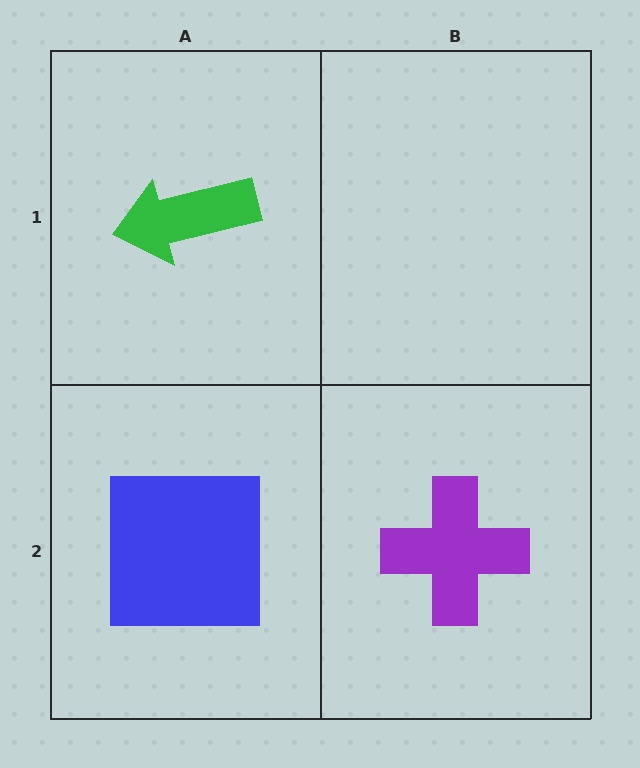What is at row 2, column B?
A purple cross.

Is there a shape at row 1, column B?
No, that cell is empty.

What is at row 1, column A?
A green arrow.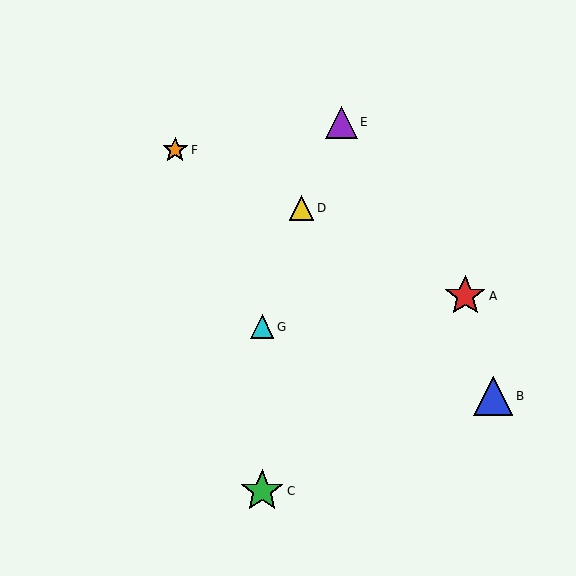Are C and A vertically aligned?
No, C is at x≈262 and A is at x≈465.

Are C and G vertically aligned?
Yes, both are at x≈262.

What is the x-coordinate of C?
Object C is at x≈262.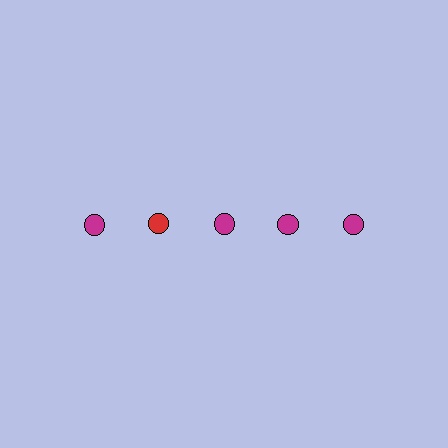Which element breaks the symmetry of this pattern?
The red circle in the top row, second from left column breaks the symmetry. All other shapes are magenta circles.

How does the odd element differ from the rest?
It has a different color: red instead of magenta.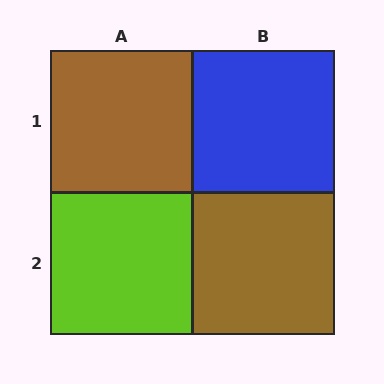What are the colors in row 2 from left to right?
Lime, brown.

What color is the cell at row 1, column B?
Blue.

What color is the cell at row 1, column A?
Brown.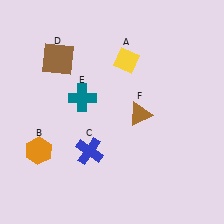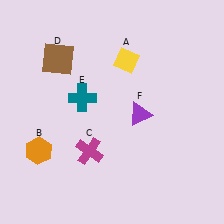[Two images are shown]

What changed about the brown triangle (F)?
In Image 1, F is brown. In Image 2, it changed to purple.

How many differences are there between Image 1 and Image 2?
There are 2 differences between the two images.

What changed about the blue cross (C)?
In Image 1, C is blue. In Image 2, it changed to magenta.